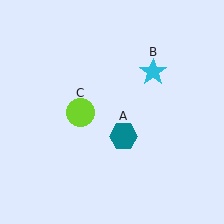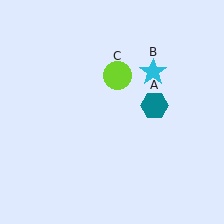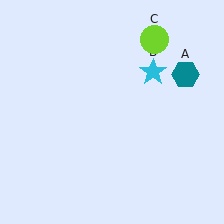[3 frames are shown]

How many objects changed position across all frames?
2 objects changed position: teal hexagon (object A), lime circle (object C).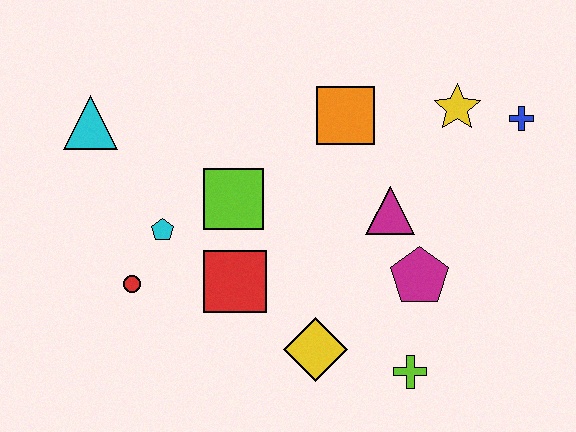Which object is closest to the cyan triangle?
The cyan pentagon is closest to the cyan triangle.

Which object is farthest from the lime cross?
The cyan triangle is farthest from the lime cross.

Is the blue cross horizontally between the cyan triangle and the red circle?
No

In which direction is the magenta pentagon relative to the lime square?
The magenta pentagon is to the right of the lime square.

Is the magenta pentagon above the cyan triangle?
No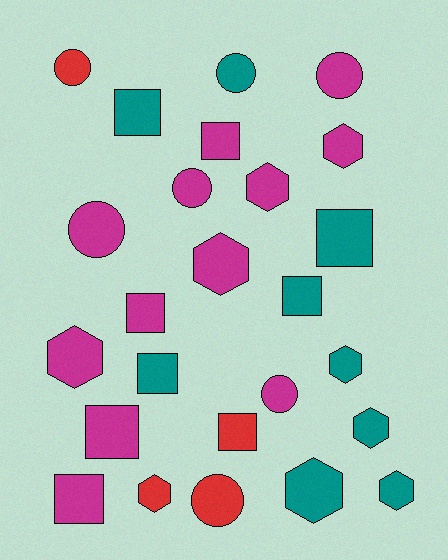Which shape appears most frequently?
Square, with 9 objects.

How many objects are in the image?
There are 25 objects.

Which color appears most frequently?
Magenta, with 12 objects.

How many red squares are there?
There is 1 red square.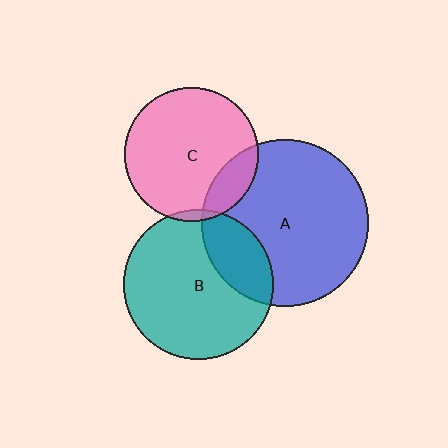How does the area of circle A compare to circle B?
Approximately 1.2 times.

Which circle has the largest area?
Circle A (blue).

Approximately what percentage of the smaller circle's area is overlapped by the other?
Approximately 15%.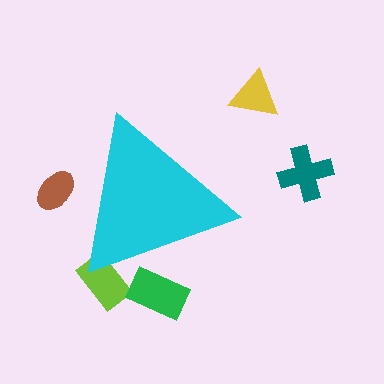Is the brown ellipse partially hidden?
Yes, the brown ellipse is partially hidden behind the cyan triangle.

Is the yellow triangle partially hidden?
No, the yellow triangle is fully visible.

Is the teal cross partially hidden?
No, the teal cross is fully visible.